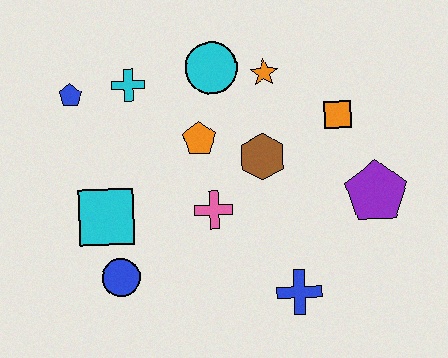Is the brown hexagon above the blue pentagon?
No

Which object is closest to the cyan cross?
The blue pentagon is closest to the cyan cross.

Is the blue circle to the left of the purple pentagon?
Yes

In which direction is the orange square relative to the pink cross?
The orange square is to the right of the pink cross.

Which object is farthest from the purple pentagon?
The blue pentagon is farthest from the purple pentagon.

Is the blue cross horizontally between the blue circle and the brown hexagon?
No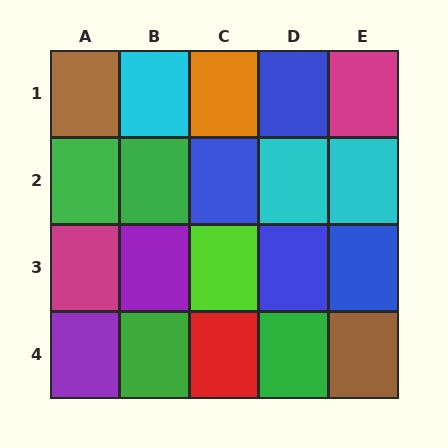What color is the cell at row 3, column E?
Blue.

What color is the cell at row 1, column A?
Brown.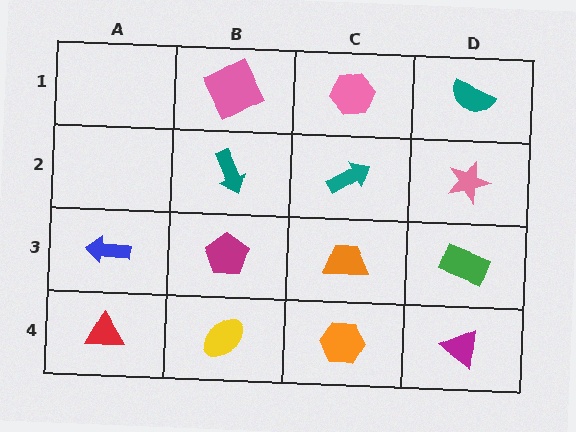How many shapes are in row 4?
4 shapes.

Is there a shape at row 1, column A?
No, that cell is empty.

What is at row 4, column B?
A yellow ellipse.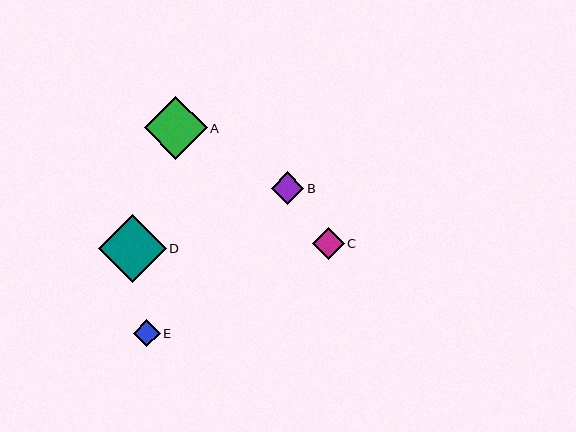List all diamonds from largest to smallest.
From largest to smallest: D, A, B, C, E.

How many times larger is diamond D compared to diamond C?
Diamond D is approximately 2.1 times the size of diamond C.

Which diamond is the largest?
Diamond D is the largest with a size of approximately 68 pixels.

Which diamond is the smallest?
Diamond E is the smallest with a size of approximately 27 pixels.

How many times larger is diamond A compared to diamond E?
Diamond A is approximately 2.3 times the size of diamond E.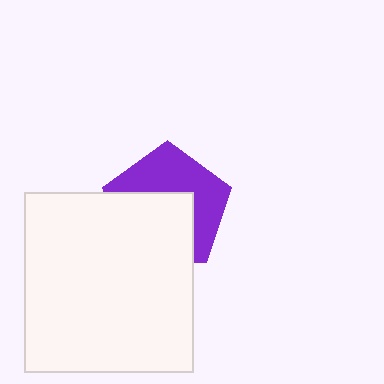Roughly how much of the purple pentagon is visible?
About half of it is visible (roughly 49%).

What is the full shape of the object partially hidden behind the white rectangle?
The partially hidden object is a purple pentagon.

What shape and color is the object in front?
The object in front is a white rectangle.